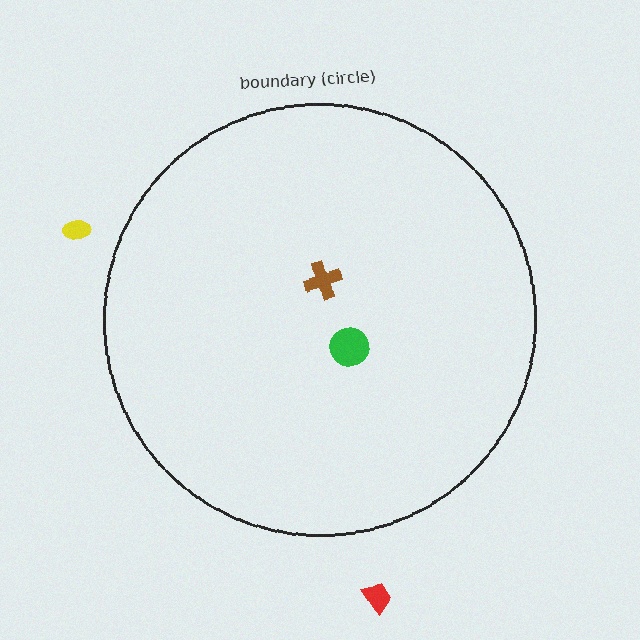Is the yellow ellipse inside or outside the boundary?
Outside.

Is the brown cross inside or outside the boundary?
Inside.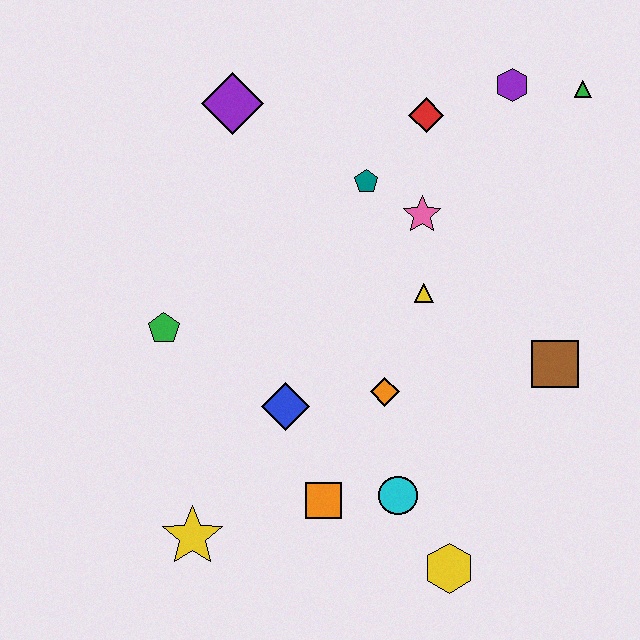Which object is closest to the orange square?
The cyan circle is closest to the orange square.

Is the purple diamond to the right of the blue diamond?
No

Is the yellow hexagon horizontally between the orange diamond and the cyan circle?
No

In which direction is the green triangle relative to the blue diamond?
The green triangle is above the blue diamond.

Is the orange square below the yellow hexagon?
No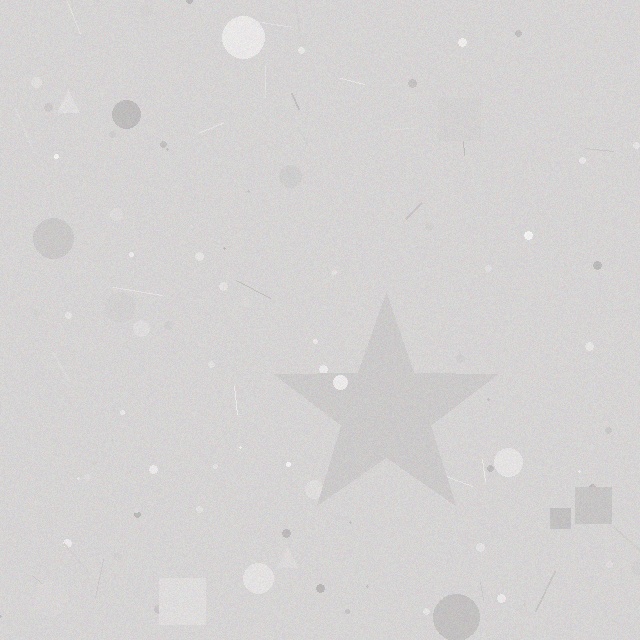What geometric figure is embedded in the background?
A star is embedded in the background.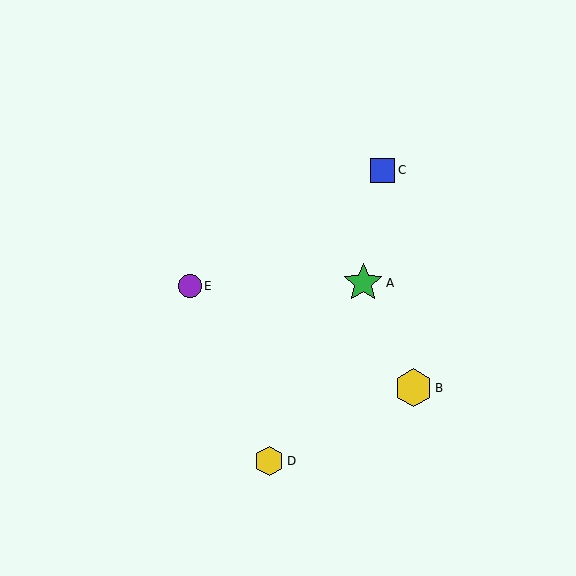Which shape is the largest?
The green star (labeled A) is the largest.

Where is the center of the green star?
The center of the green star is at (363, 283).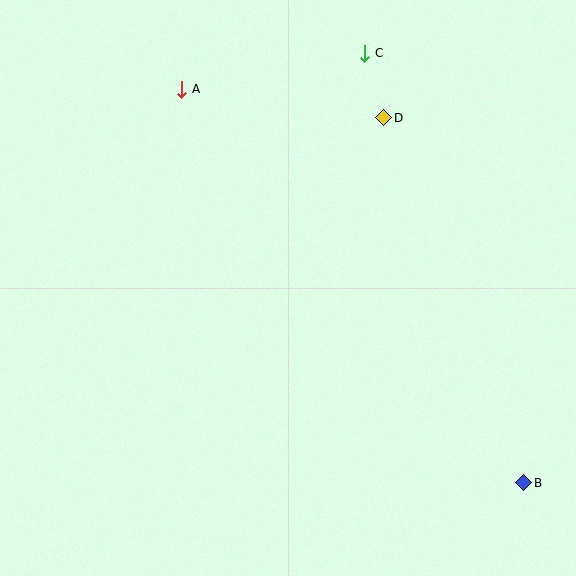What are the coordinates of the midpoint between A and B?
The midpoint between A and B is at (353, 286).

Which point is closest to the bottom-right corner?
Point B is closest to the bottom-right corner.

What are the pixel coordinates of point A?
Point A is at (182, 89).